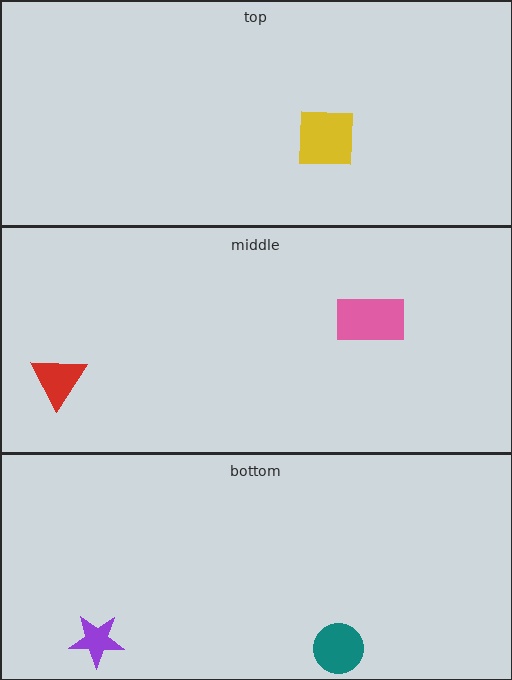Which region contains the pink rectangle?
The middle region.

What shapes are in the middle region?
The red triangle, the pink rectangle.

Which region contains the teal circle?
The bottom region.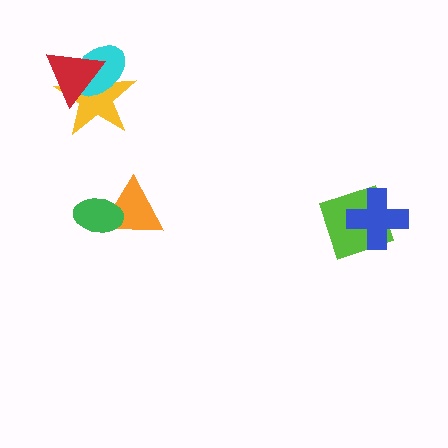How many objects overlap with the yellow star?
2 objects overlap with the yellow star.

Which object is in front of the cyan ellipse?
The red triangle is in front of the cyan ellipse.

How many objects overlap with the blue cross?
1 object overlaps with the blue cross.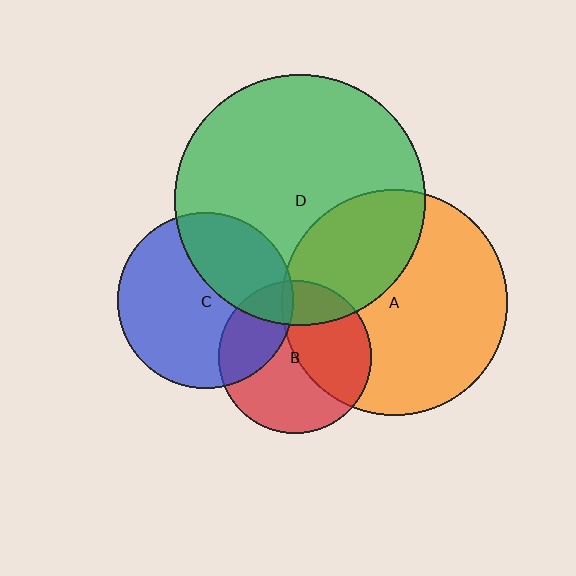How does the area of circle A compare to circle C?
Approximately 1.6 times.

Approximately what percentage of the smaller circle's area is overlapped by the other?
Approximately 30%.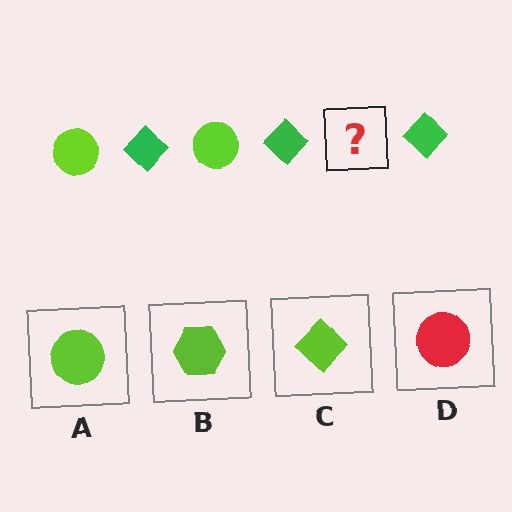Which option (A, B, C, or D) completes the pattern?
A.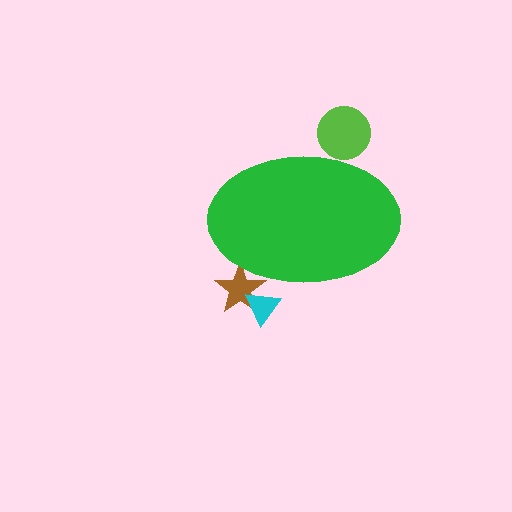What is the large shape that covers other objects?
A green ellipse.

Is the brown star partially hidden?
Yes, the brown star is partially hidden behind the green ellipse.